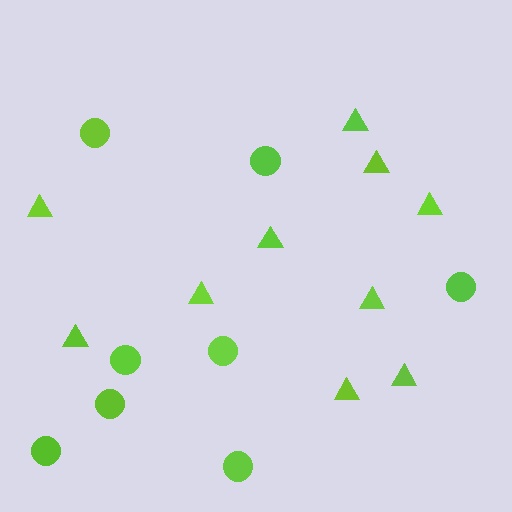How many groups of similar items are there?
There are 2 groups: one group of circles (8) and one group of triangles (10).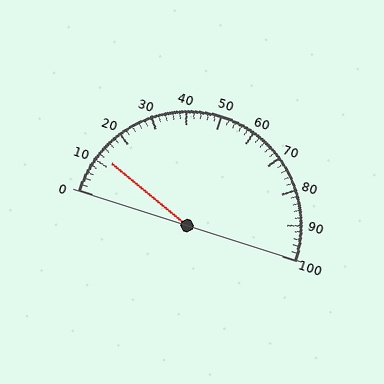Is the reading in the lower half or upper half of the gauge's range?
The reading is in the lower half of the range (0 to 100).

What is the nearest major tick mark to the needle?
The nearest major tick mark is 10.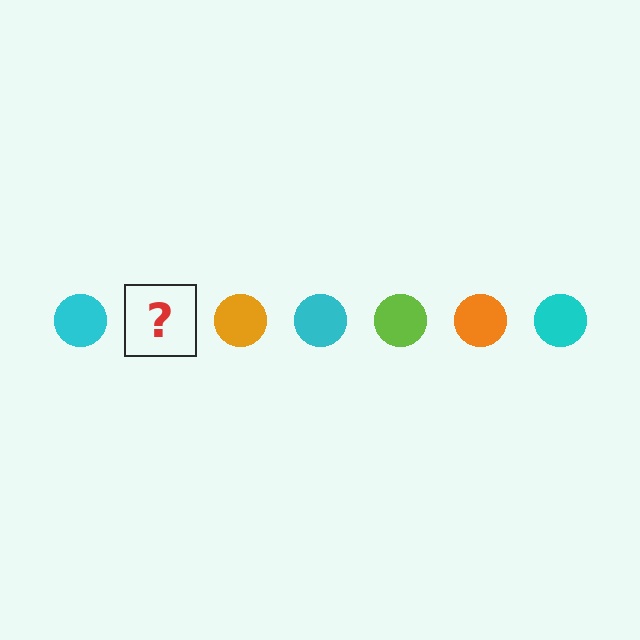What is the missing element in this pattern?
The missing element is a lime circle.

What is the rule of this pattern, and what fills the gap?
The rule is that the pattern cycles through cyan, lime, orange circles. The gap should be filled with a lime circle.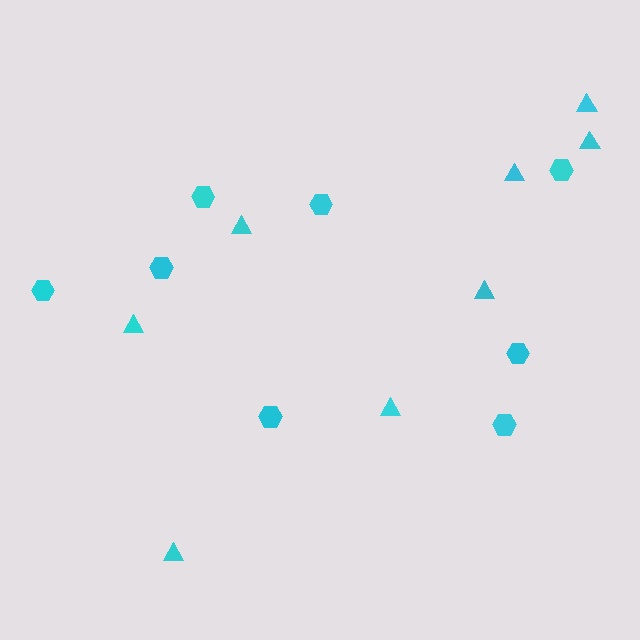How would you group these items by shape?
There are 2 groups: one group of hexagons (8) and one group of triangles (8).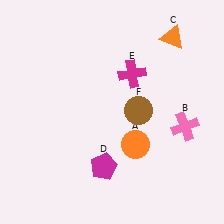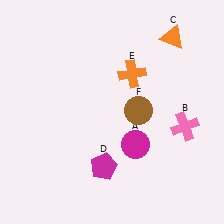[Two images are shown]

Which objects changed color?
A changed from orange to magenta. E changed from magenta to orange.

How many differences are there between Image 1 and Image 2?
There are 2 differences between the two images.